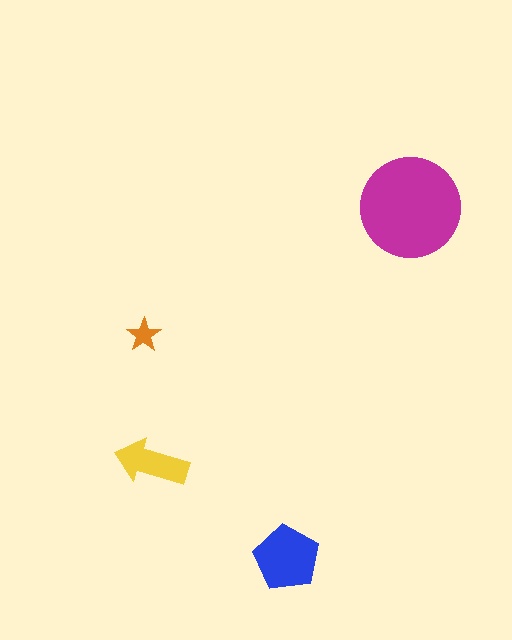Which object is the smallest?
The orange star.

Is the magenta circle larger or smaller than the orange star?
Larger.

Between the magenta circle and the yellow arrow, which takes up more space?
The magenta circle.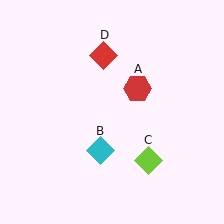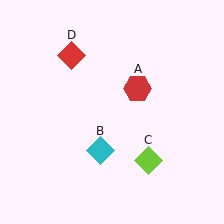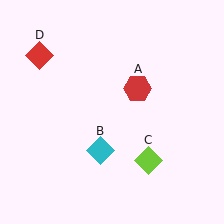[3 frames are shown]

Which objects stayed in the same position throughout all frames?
Red hexagon (object A) and cyan diamond (object B) and lime diamond (object C) remained stationary.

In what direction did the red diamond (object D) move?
The red diamond (object D) moved left.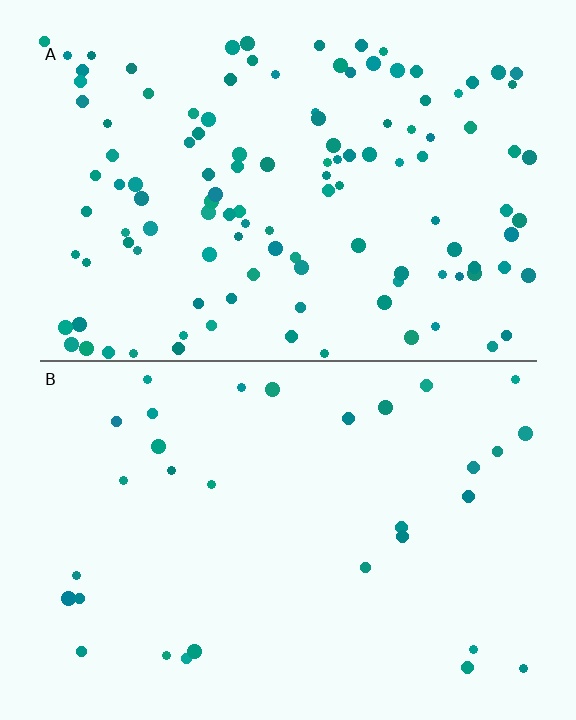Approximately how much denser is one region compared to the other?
Approximately 3.8× — region A over region B.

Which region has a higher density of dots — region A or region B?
A (the top).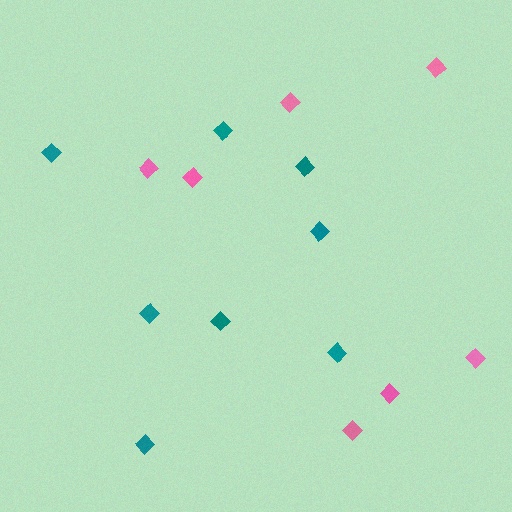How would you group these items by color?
There are 2 groups: one group of pink diamonds (7) and one group of teal diamonds (8).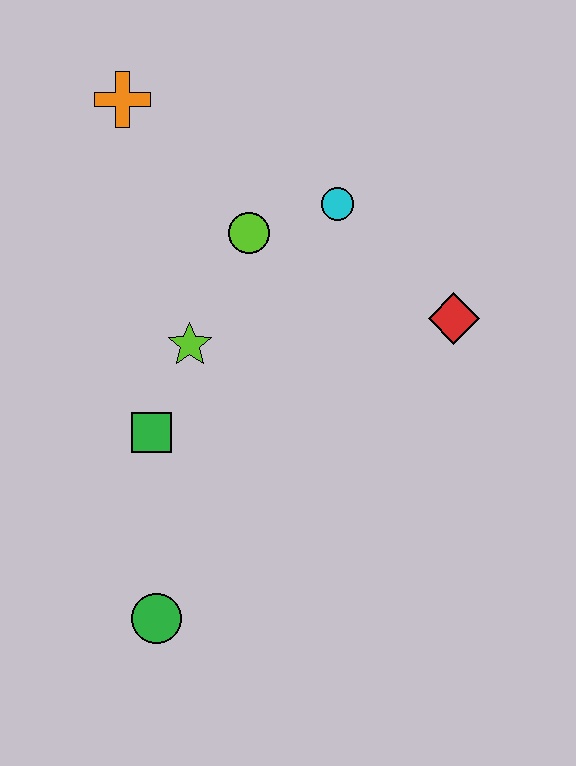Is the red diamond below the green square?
No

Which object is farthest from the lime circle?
The green circle is farthest from the lime circle.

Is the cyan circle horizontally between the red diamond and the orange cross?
Yes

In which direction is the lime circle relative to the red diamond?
The lime circle is to the left of the red diamond.